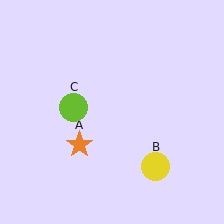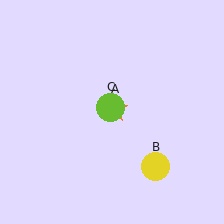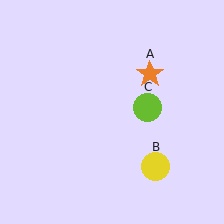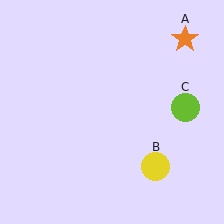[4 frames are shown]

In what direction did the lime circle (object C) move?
The lime circle (object C) moved right.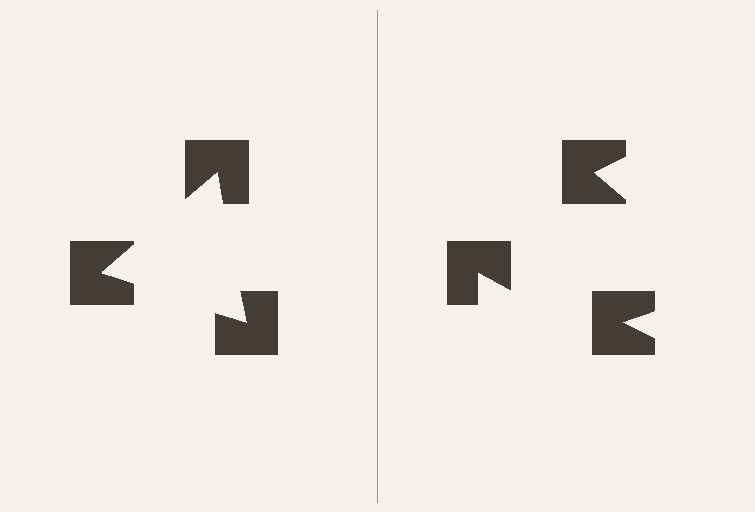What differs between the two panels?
The notched squares are positioned identically on both sides; only the wedge orientations differ. On the left they align to a triangle; on the right they are misaligned.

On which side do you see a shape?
An illusory triangle appears on the left side. On the right side the wedge cuts are rotated, so no coherent shape forms.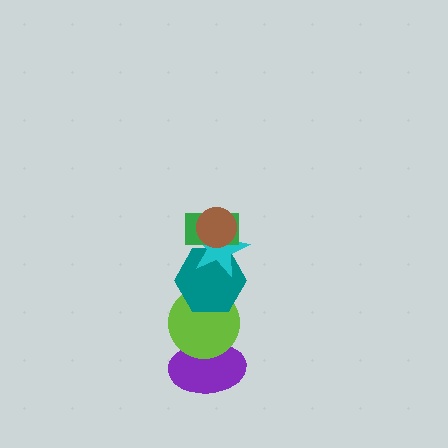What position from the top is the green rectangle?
The green rectangle is 2nd from the top.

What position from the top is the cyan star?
The cyan star is 3rd from the top.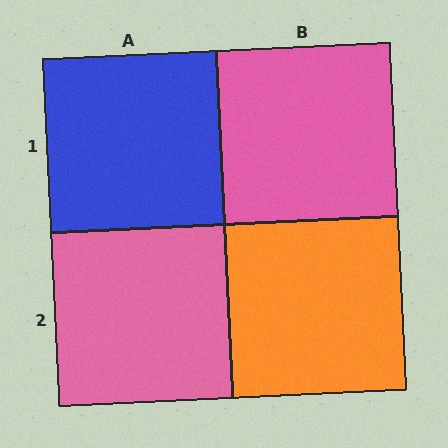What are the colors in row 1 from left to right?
Blue, pink.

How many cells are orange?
1 cell is orange.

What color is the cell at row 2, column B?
Orange.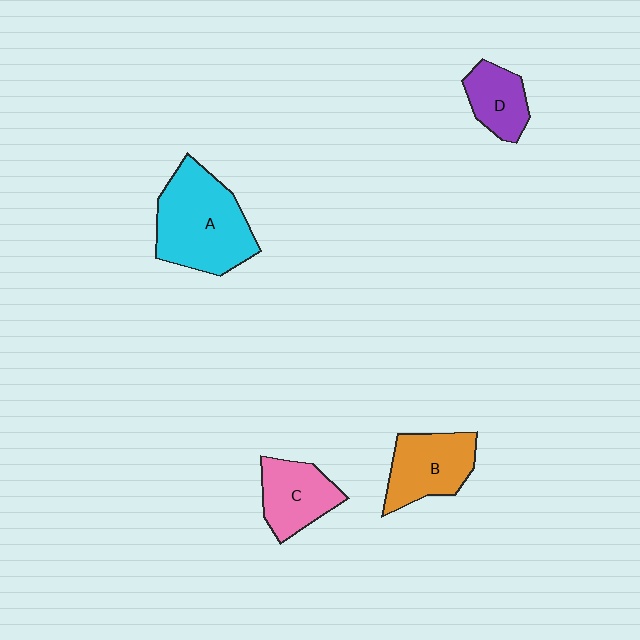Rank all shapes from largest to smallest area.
From largest to smallest: A (cyan), B (orange), C (pink), D (purple).